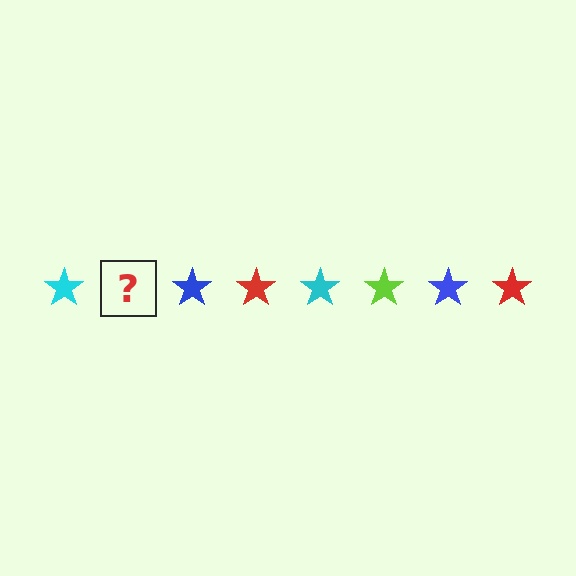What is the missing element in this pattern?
The missing element is a lime star.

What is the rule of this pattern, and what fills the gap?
The rule is that the pattern cycles through cyan, lime, blue, red stars. The gap should be filled with a lime star.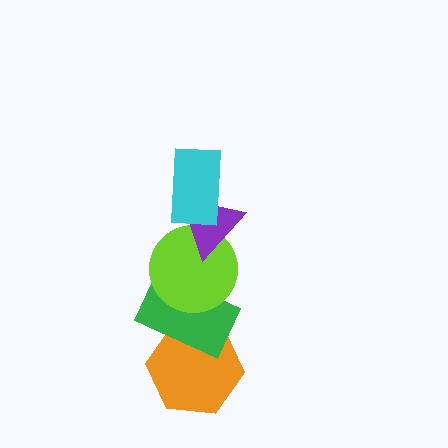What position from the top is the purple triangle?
The purple triangle is 2nd from the top.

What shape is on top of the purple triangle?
The cyan rectangle is on top of the purple triangle.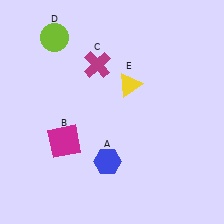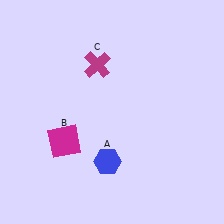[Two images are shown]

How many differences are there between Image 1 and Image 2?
There are 2 differences between the two images.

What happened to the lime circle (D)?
The lime circle (D) was removed in Image 2. It was in the top-left area of Image 1.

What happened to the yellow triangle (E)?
The yellow triangle (E) was removed in Image 2. It was in the top-right area of Image 1.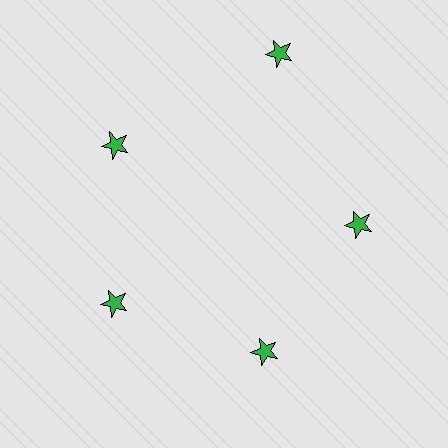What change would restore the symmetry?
The symmetry would be restored by moving it inward, back onto the ring so that all 5 stars sit at equal angles and equal distance from the center.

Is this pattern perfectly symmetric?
No. The 5 green stars are arranged in a ring, but one element near the 1 o'clock position is pushed outward from the center, breaking the 5-fold rotational symmetry.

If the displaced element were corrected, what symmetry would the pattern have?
It would have 5-fold rotational symmetry — the pattern would map onto itself every 72 degrees.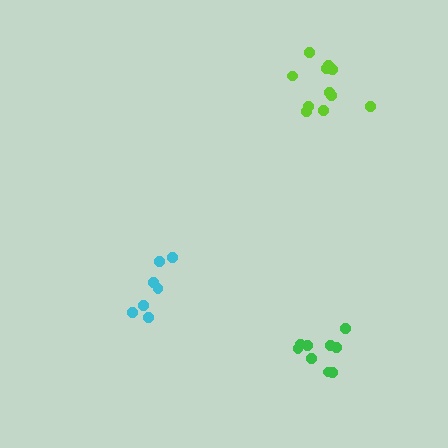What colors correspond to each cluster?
The clusters are colored: lime, green, cyan.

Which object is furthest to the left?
The cyan cluster is leftmost.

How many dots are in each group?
Group 1: 11 dots, Group 2: 9 dots, Group 3: 7 dots (27 total).